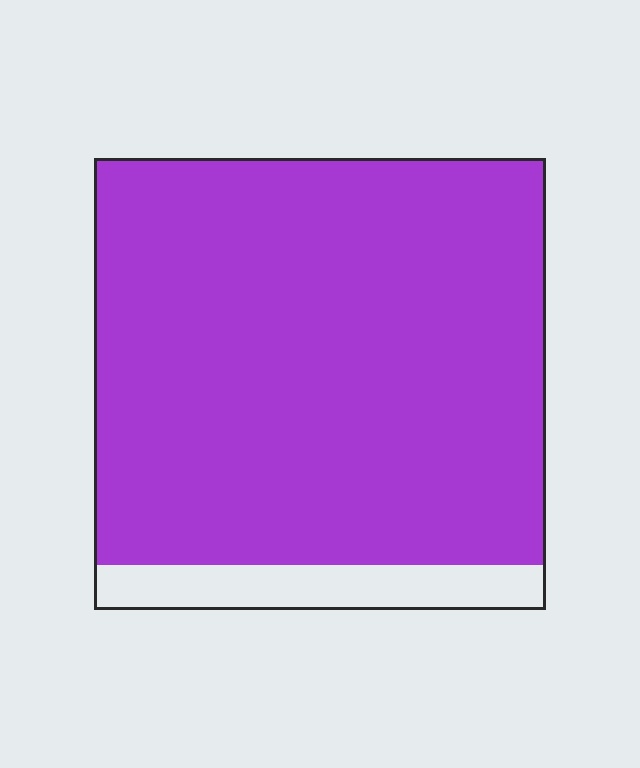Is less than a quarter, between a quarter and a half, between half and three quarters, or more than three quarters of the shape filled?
More than three quarters.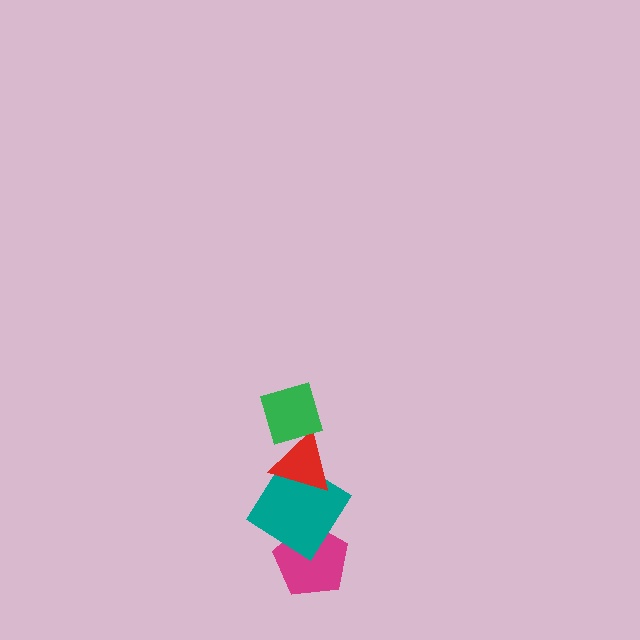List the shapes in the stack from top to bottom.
From top to bottom: the green diamond, the red triangle, the teal diamond, the magenta pentagon.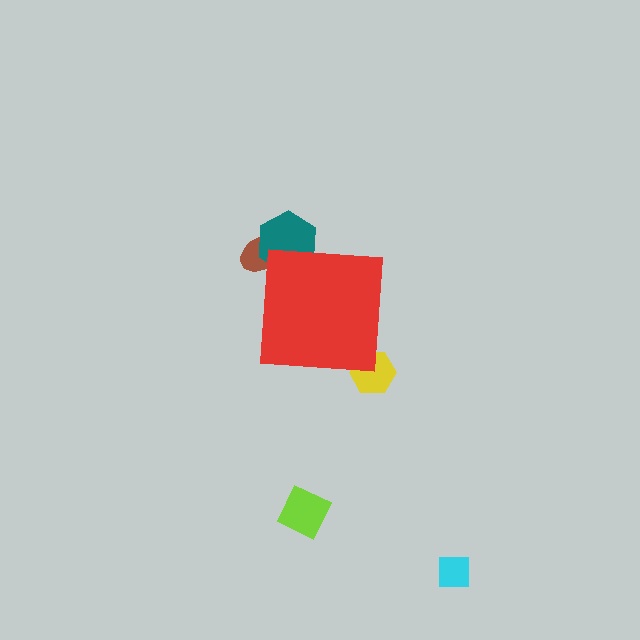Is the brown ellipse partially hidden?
Yes, the brown ellipse is partially hidden behind the red square.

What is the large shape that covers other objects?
A red square.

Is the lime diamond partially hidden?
No, the lime diamond is fully visible.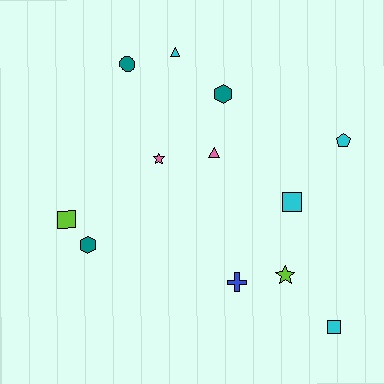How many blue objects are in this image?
There is 1 blue object.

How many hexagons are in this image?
There are 2 hexagons.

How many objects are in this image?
There are 12 objects.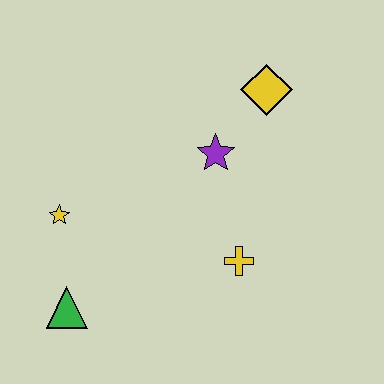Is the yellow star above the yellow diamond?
No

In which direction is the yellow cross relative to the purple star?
The yellow cross is below the purple star.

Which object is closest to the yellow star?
The green triangle is closest to the yellow star.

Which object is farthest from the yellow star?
The yellow diamond is farthest from the yellow star.